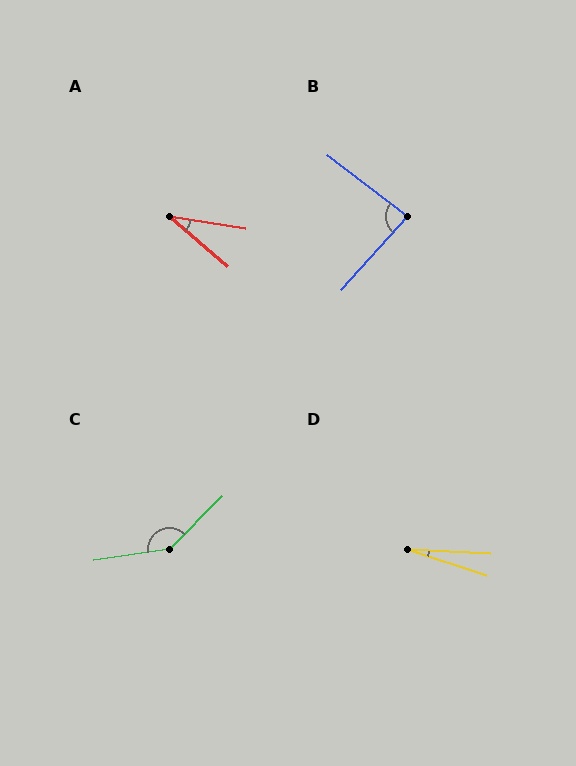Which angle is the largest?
C, at approximately 143 degrees.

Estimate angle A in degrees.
Approximately 32 degrees.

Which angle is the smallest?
D, at approximately 15 degrees.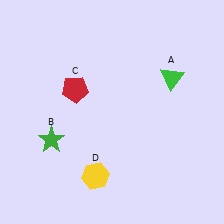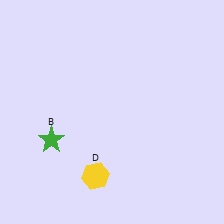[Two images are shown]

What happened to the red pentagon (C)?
The red pentagon (C) was removed in Image 2. It was in the top-left area of Image 1.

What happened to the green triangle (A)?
The green triangle (A) was removed in Image 2. It was in the top-right area of Image 1.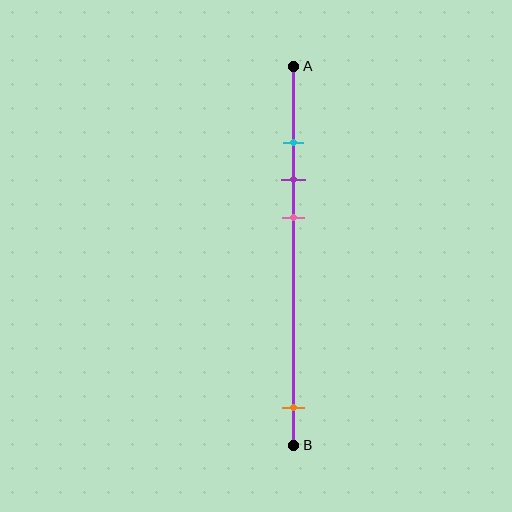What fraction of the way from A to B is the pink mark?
The pink mark is approximately 40% (0.4) of the way from A to B.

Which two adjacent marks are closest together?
The cyan and purple marks are the closest adjacent pair.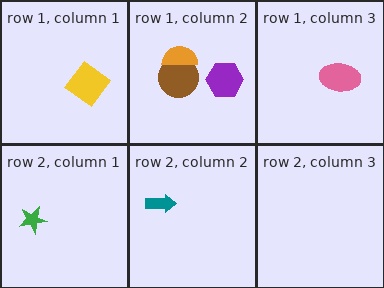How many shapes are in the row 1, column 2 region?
3.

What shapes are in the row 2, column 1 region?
The green star.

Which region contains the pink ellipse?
The row 1, column 3 region.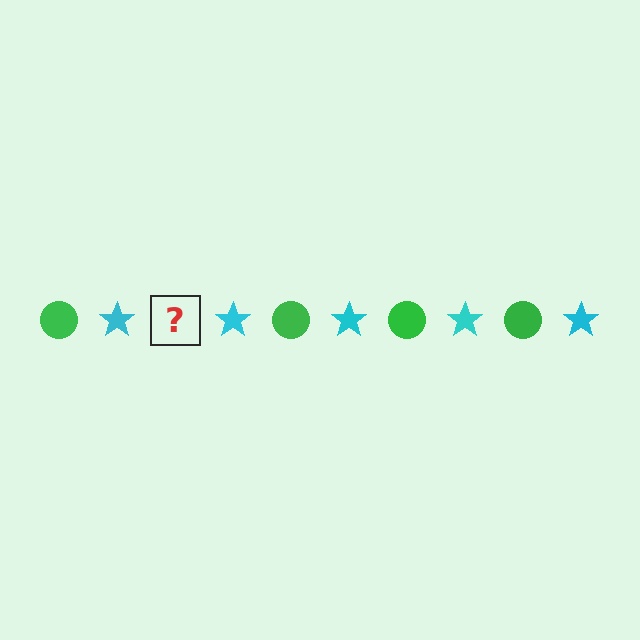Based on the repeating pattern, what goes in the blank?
The blank should be a green circle.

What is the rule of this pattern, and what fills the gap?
The rule is that the pattern alternates between green circle and cyan star. The gap should be filled with a green circle.